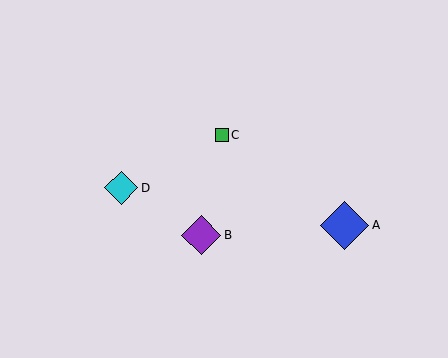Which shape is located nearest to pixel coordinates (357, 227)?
The blue diamond (labeled A) at (345, 225) is nearest to that location.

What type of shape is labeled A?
Shape A is a blue diamond.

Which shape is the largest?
The blue diamond (labeled A) is the largest.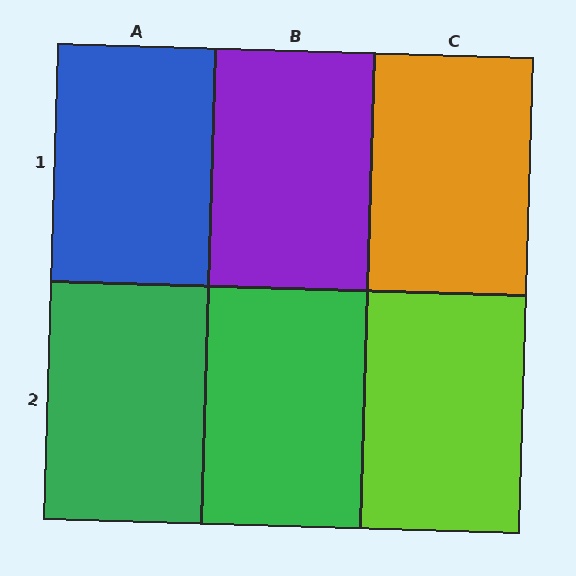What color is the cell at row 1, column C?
Orange.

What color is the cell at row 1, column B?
Purple.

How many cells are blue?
1 cell is blue.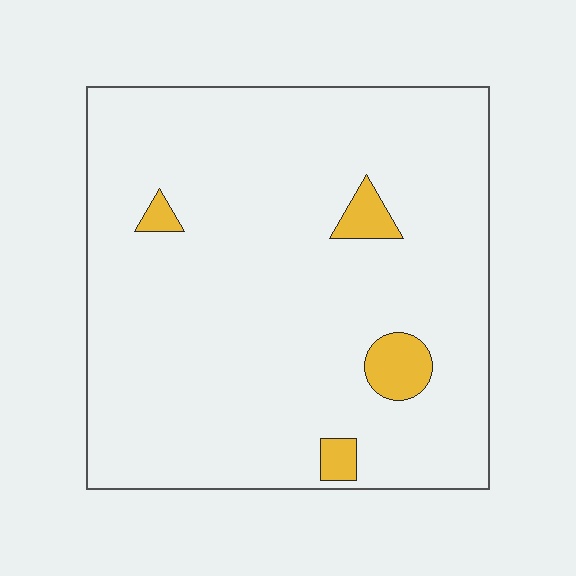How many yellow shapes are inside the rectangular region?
4.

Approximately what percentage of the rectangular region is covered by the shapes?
Approximately 5%.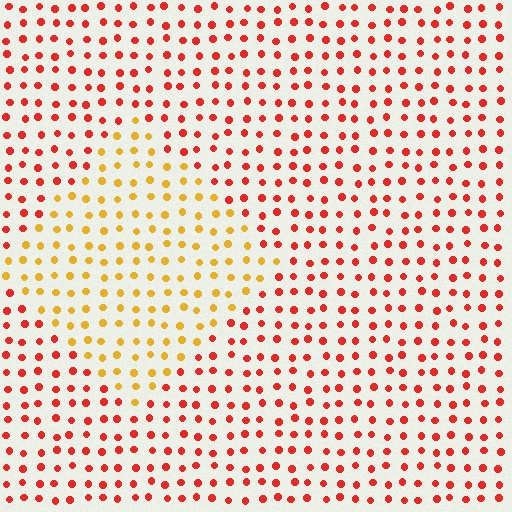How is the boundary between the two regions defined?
The boundary is defined purely by a slight shift in hue (about 43 degrees). Spacing, size, and orientation are identical on both sides.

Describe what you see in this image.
The image is filled with small red elements in a uniform arrangement. A diamond-shaped region is visible where the elements are tinted to a slightly different hue, forming a subtle color boundary.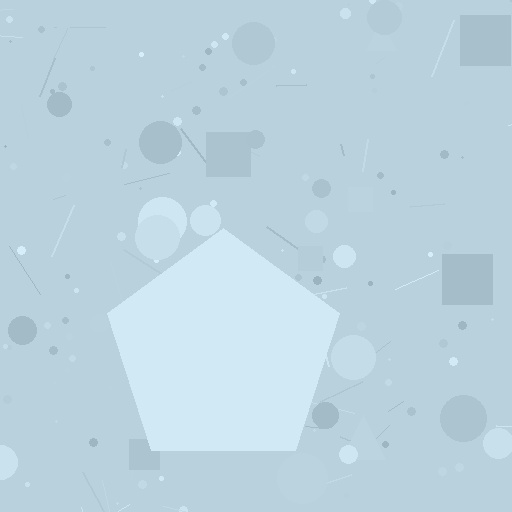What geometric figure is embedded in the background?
A pentagon is embedded in the background.